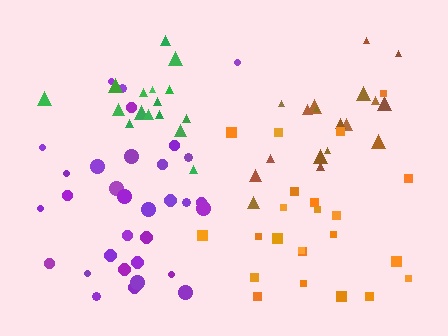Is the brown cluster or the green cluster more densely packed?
Green.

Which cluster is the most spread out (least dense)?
Orange.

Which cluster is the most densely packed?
Green.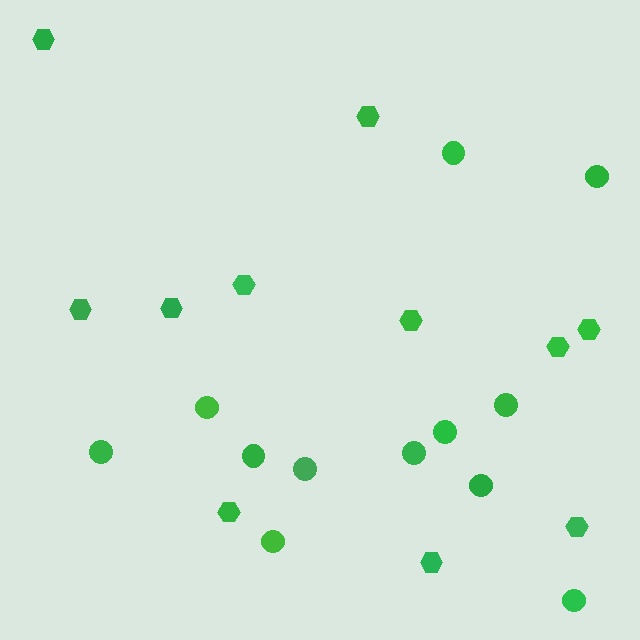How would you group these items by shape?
There are 2 groups: one group of hexagons (11) and one group of circles (12).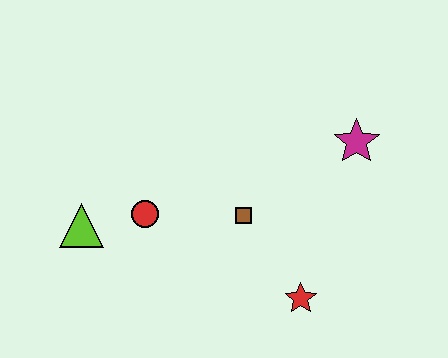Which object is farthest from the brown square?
The lime triangle is farthest from the brown square.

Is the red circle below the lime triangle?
No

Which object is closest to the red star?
The brown square is closest to the red star.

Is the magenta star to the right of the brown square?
Yes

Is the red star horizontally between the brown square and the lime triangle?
No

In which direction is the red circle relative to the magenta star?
The red circle is to the left of the magenta star.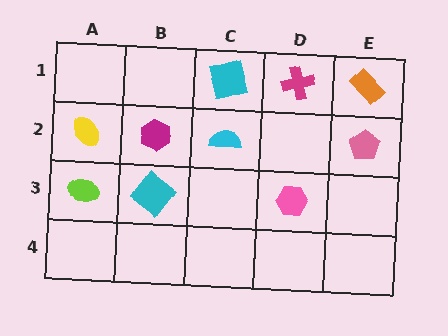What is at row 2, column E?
A pink pentagon.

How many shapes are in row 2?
4 shapes.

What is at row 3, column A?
A lime ellipse.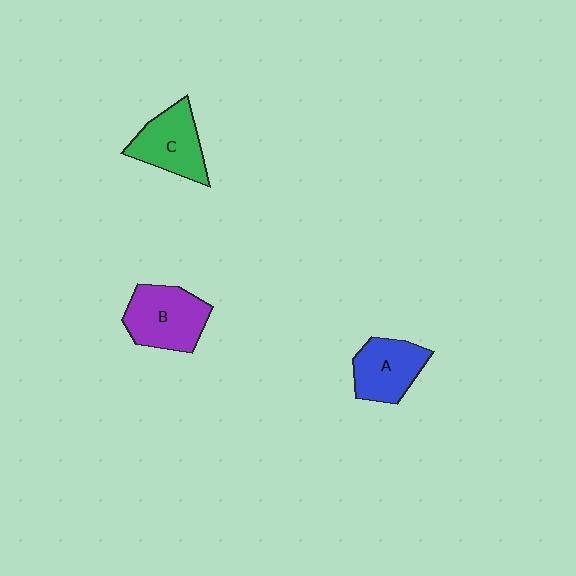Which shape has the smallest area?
Shape A (blue).